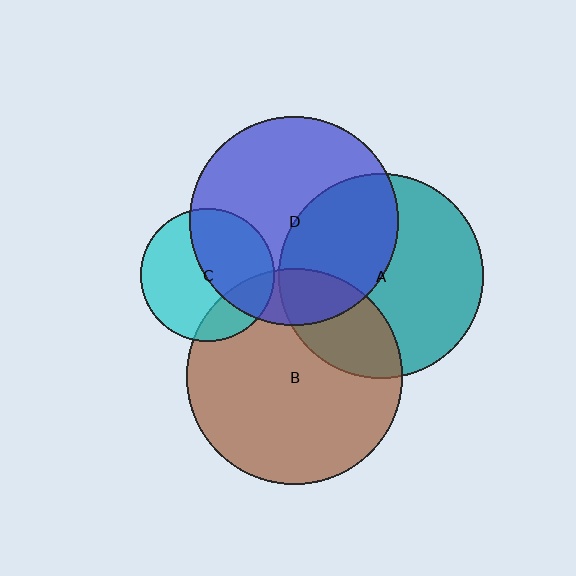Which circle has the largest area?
Circle B (brown).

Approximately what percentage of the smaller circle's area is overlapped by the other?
Approximately 40%.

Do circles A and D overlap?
Yes.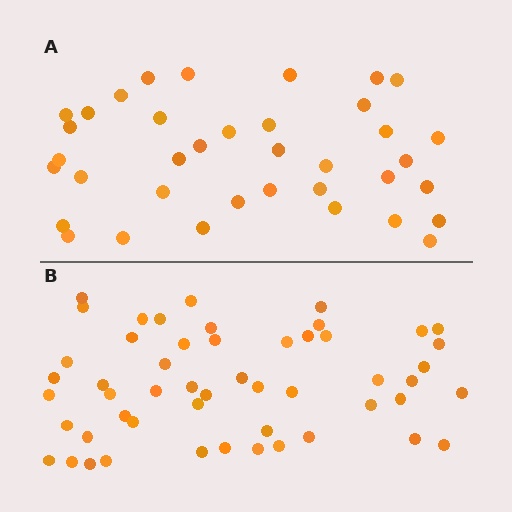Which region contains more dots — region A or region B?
Region B (the bottom region) has more dots.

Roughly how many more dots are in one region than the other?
Region B has approximately 15 more dots than region A.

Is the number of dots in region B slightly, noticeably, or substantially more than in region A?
Region B has noticeably more, but not dramatically so. The ratio is roughly 1.4 to 1.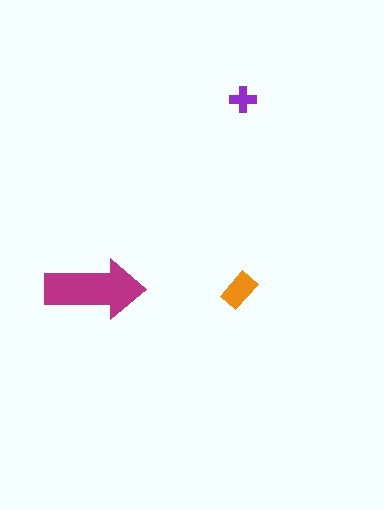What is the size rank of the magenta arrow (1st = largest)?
1st.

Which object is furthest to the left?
The magenta arrow is leftmost.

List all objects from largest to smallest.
The magenta arrow, the orange rectangle, the purple cross.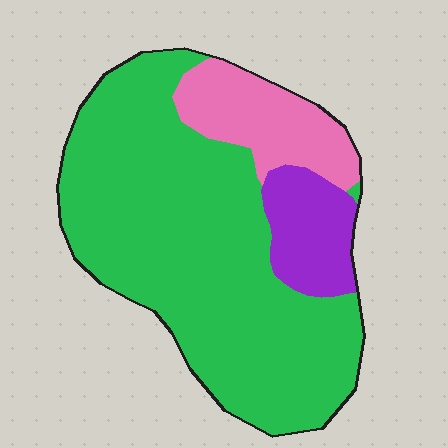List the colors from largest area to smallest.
From largest to smallest: green, pink, purple.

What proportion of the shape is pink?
Pink takes up less than a quarter of the shape.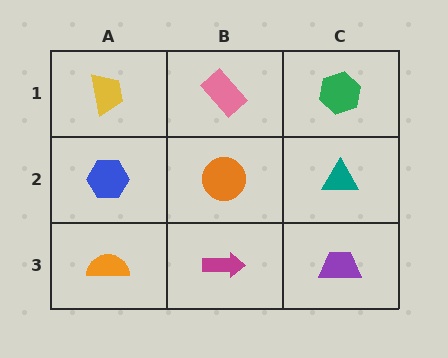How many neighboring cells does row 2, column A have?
3.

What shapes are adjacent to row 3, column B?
An orange circle (row 2, column B), an orange semicircle (row 3, column A), a purple trapezoid (row 3, column C).